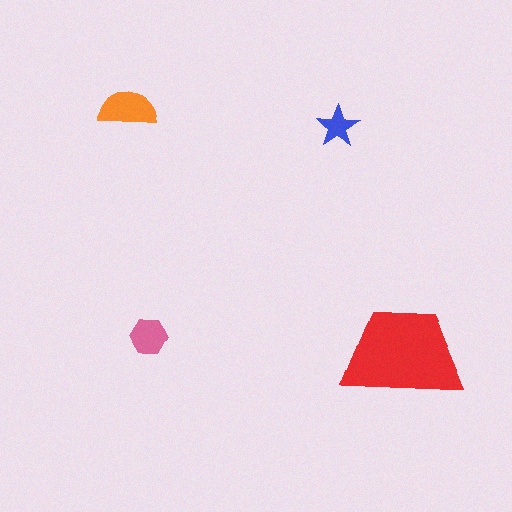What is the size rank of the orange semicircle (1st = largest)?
2nd.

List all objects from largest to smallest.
The red trapezoid, the orange semicircle, the pink hexagon, the blue star.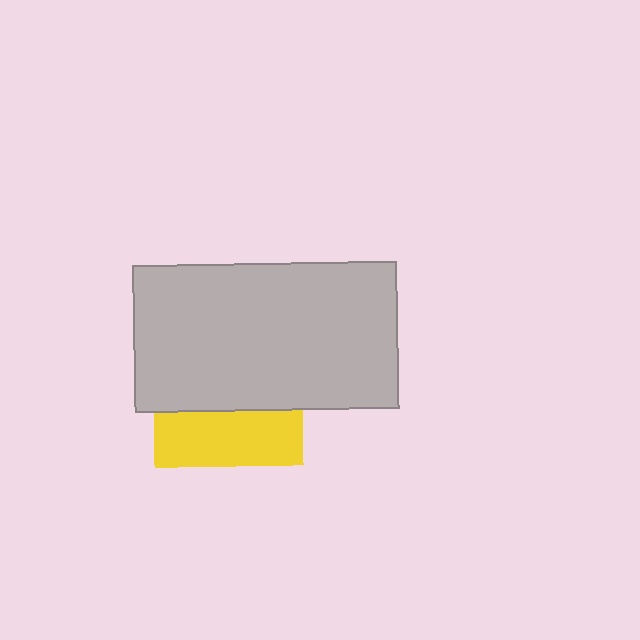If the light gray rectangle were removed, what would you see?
You would see the complete yellow square.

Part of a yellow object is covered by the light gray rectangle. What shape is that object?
It is a square.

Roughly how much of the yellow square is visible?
A small part of it is visible (roughly 37%).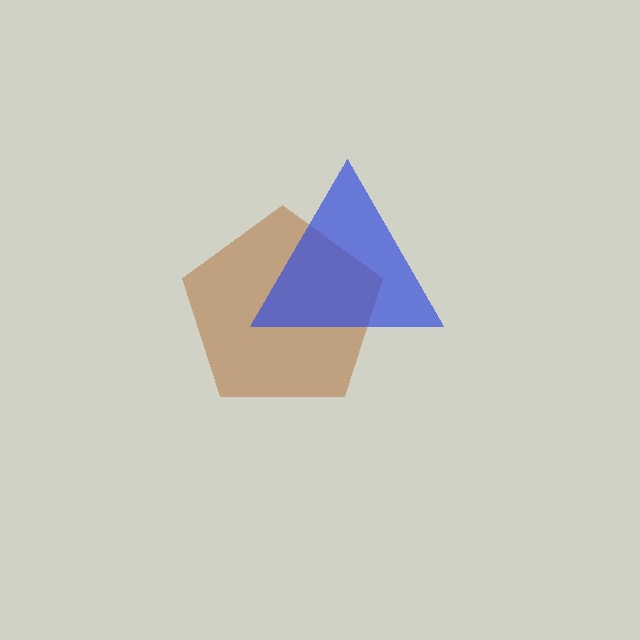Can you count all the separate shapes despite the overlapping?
Yes, there are 2 separate shapes.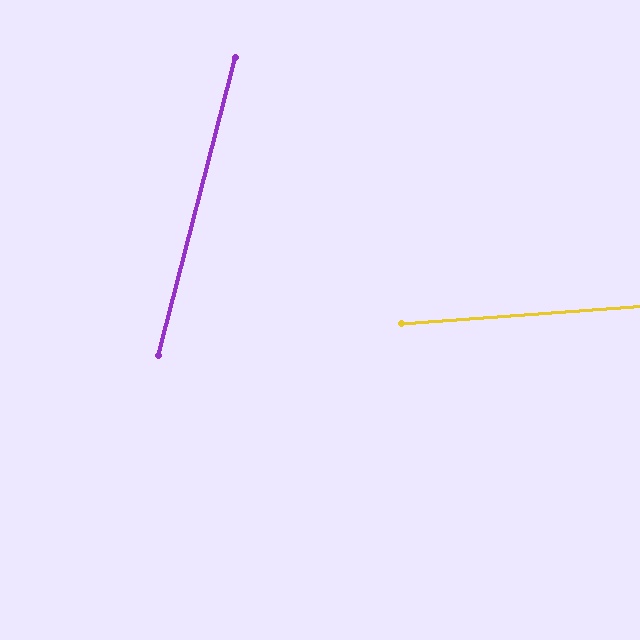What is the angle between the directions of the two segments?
Approximately 71 degrees.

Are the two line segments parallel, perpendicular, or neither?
Neither parallel nor perpendicular — they differ by about 71°.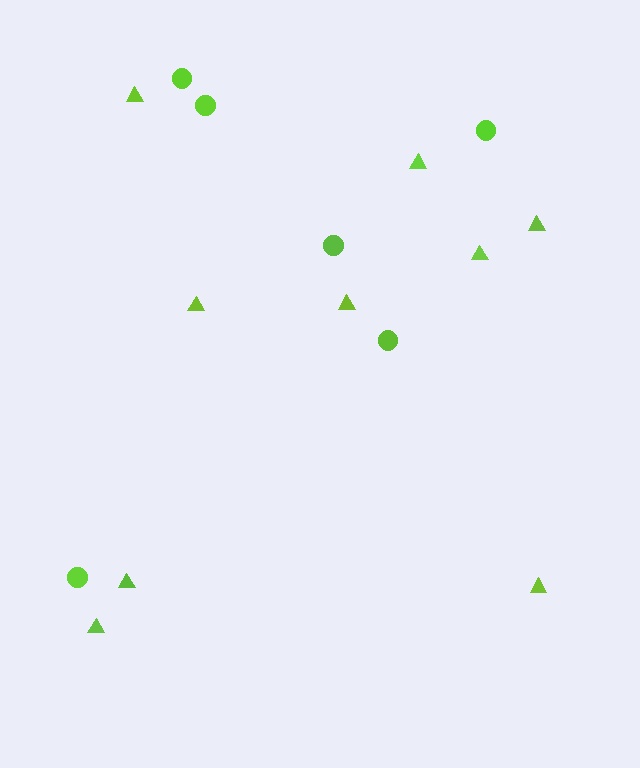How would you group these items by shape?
There are 2 groups: one group of circles (6) and one group of triangles (9).